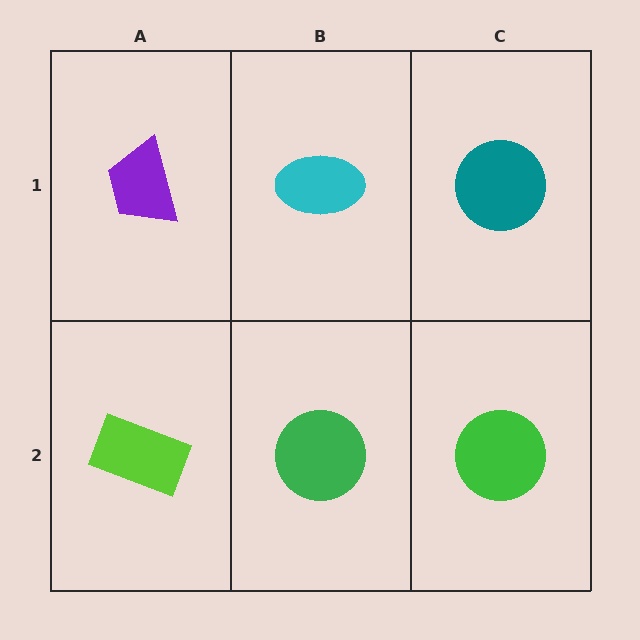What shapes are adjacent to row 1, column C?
A green circle (row 2, column C), a cyan ellipse (row 1, column B).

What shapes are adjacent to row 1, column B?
A green circle (row 2, column B), a purple trapezoid (row 1, column A), a teal circle (row 1, column C).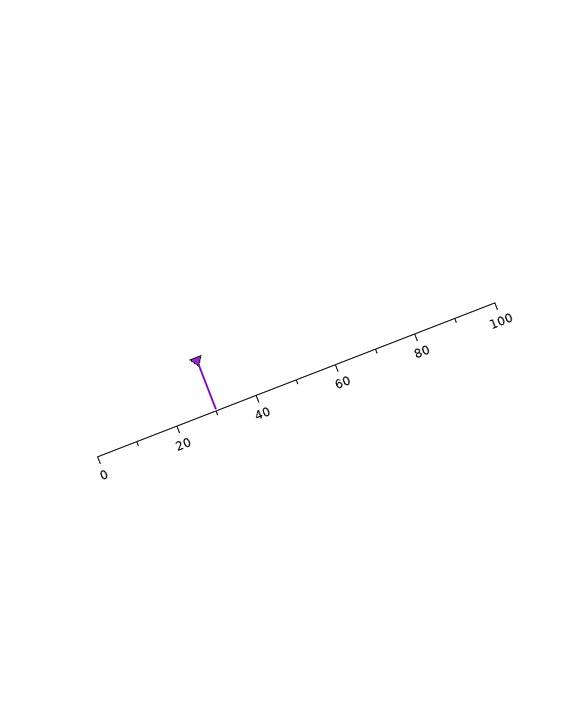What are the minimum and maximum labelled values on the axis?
The axis runs from 0 to 100.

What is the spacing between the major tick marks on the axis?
The major ticks are spaced 20 apart.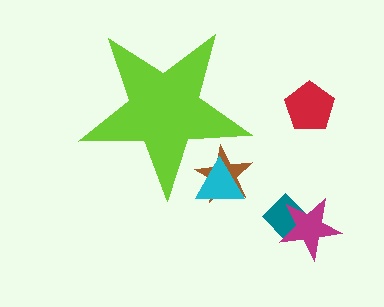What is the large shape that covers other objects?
A lime star.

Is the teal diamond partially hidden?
No, the teal diamond is fully visible.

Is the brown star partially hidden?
Yes, the brown star is partially hidden behind the lime star.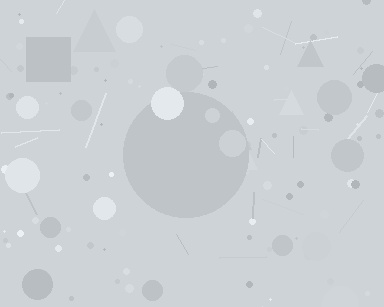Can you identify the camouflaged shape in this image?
The camouflaged shape is a circle.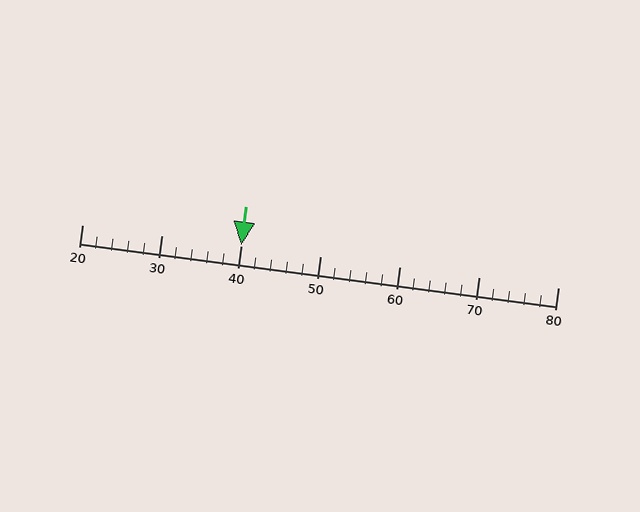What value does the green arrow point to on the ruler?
The green arrow points to approximately 40.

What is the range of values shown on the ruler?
The ruler shows values from 20 to 80.